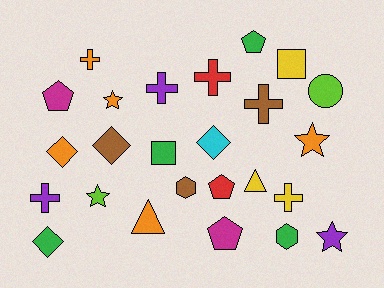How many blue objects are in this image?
There are no blue objects.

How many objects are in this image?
There are 25 objects.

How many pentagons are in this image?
There are 4 pentagons.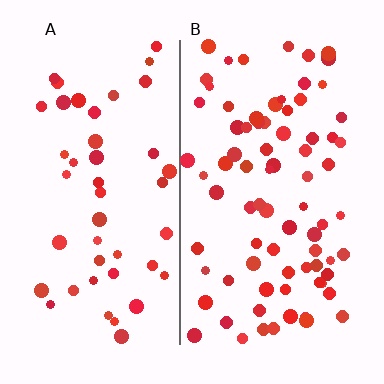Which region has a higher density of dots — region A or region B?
B (the right).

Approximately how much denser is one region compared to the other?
Approximately 1.8× — region B over region A.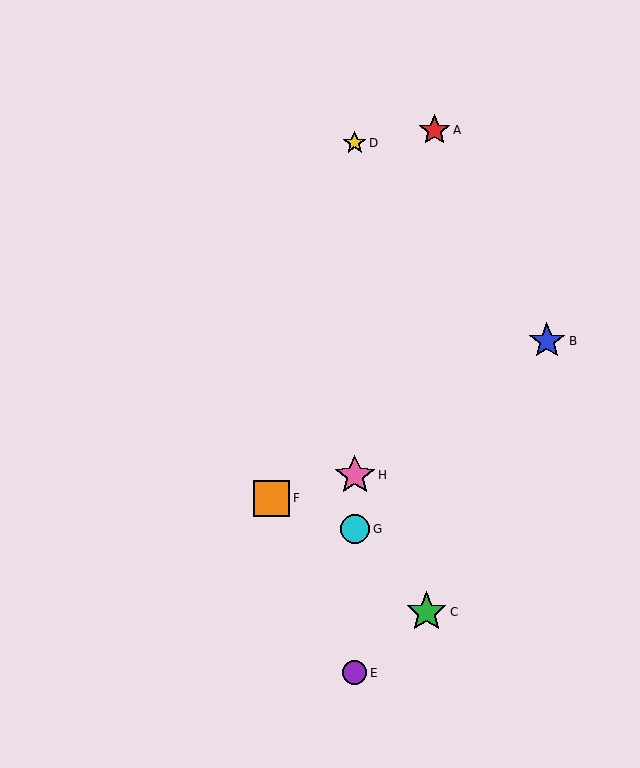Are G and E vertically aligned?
Yes, both are at x≈355.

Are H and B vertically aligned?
No, H is at x≈355 and B is at x≈547.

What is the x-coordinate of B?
Object B is at x≈547.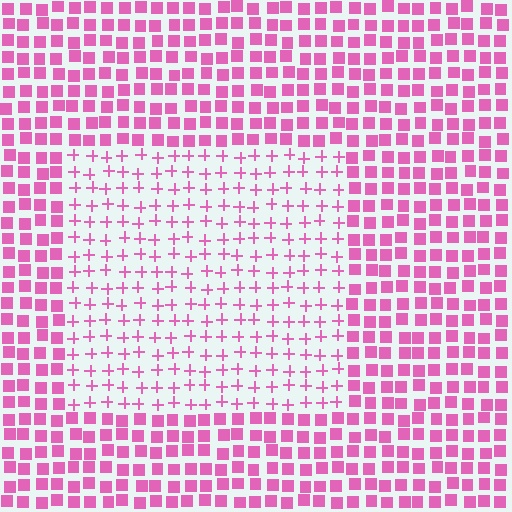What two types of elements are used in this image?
The image uses plus signs inside the rectangle region and squares outside it.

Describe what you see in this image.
The image is filled with small pink elements arranged in a uniform grid. A rectangle-shaped region contains plus signs, while the surrounding area contains squares. The boundary is defined purely by the change in element shape.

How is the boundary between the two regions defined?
The boundary is defined by a change in element shape: plus signs inside vs. squares outside. All elements share the same color and spacing.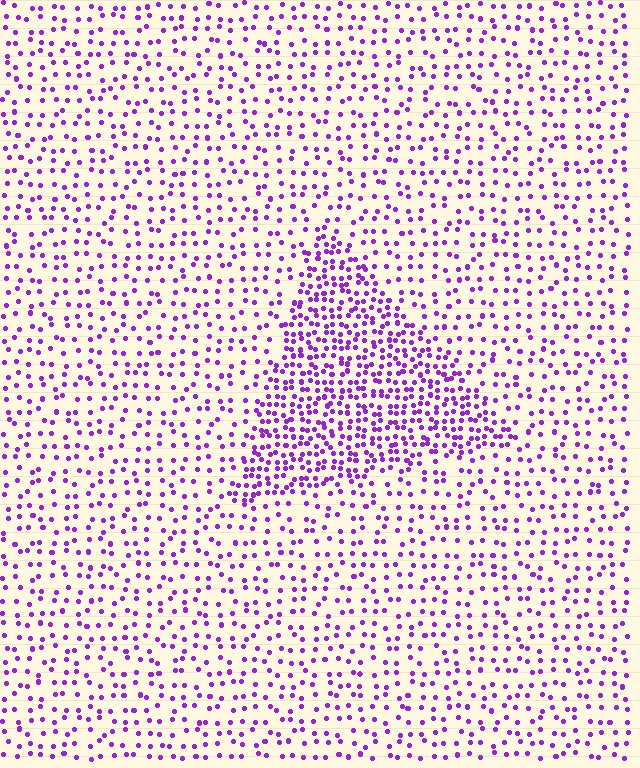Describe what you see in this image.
The image contains small purple elements arranged at two different densities. A triangle-shaped region is visible where the elements are more densely packed than the surrounding area.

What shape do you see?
I see a triangle.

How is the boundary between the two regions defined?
The boundary is defined by a change in element density (approximately 2.2x ratio). All elements are the same color, size, and shape.